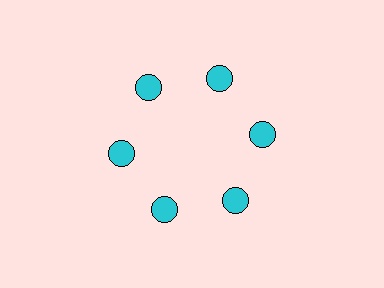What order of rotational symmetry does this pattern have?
This pattern has 6-fold rotational symmetry.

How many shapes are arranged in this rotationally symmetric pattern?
There are 6 shapes, arranged in 6 groups of 1.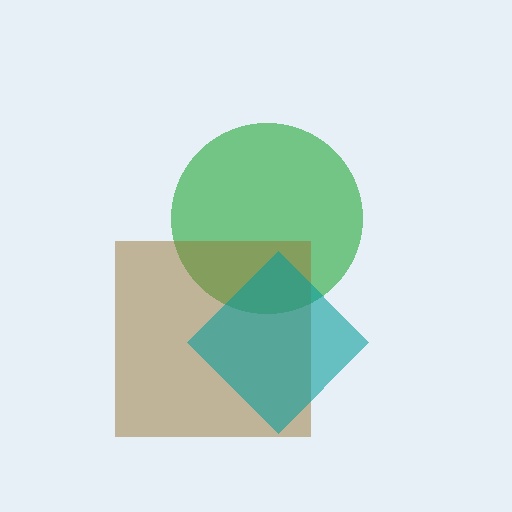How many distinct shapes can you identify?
There are 3 distinct shapes: a green circle, a brown square, a teal diamond.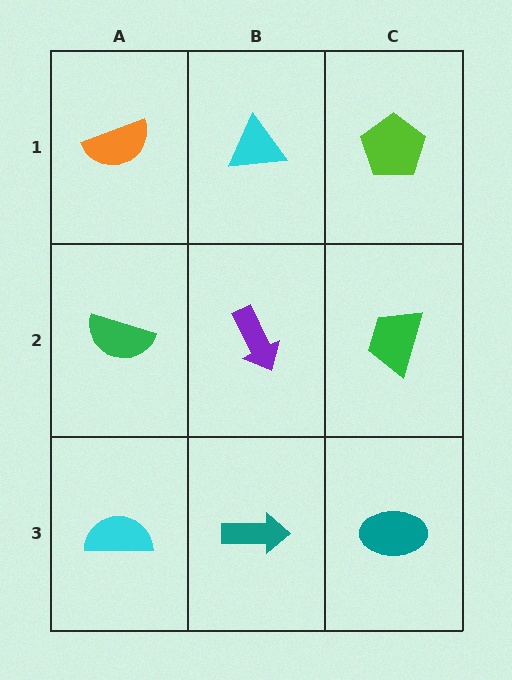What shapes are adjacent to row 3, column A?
A green semicircle (row 2, column A), a teal arrow (row 3, column B).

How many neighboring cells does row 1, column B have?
3.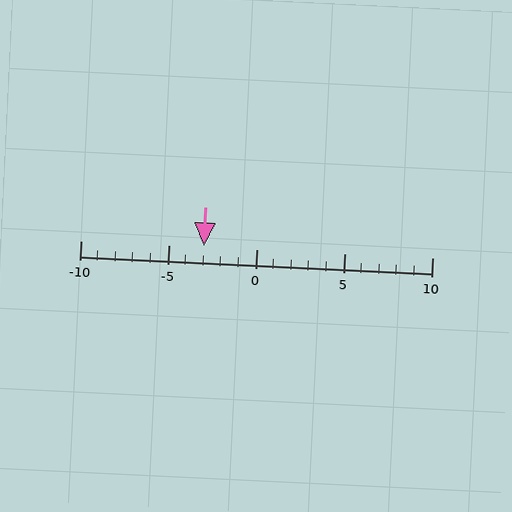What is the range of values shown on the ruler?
The ruler shows values from -10 to 10.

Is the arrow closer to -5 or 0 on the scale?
The arrow is closer to -5.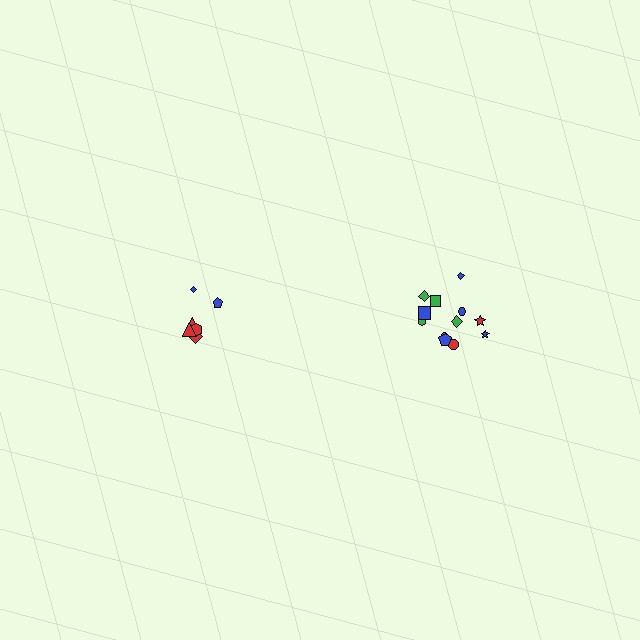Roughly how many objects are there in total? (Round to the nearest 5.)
Roughly 20 objects in total.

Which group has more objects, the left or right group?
The right group.